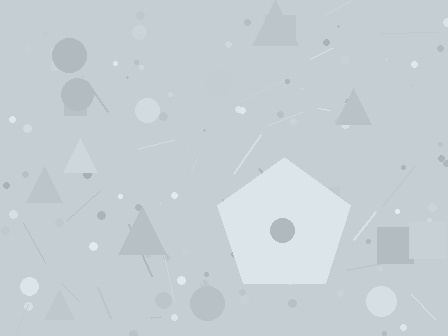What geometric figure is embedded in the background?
A pentagon is embedded in the background.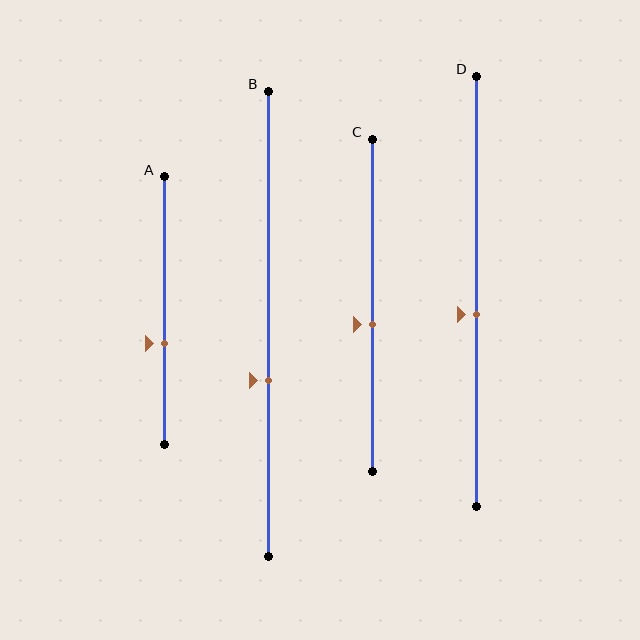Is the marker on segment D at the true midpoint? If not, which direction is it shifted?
No, the marker on segment D is shifted downward by about 5% of the segment length.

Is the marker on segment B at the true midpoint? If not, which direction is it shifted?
No, the marker on segment B is shifted downward by about 12% of the segment length.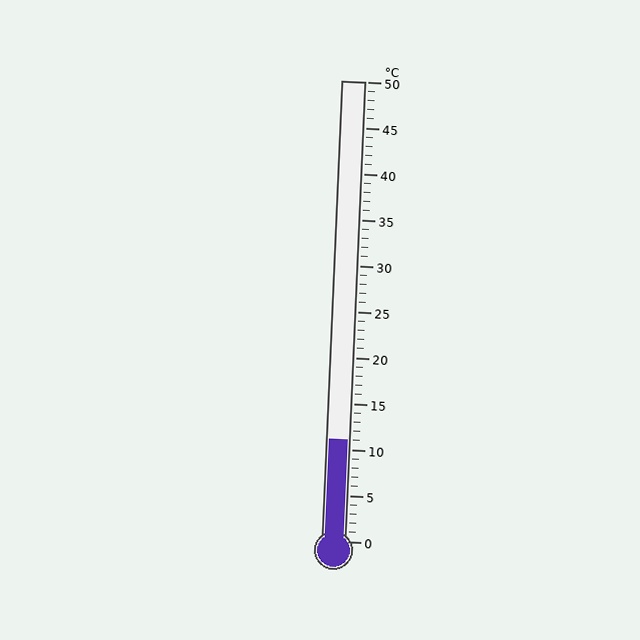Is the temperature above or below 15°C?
The temperature is below 15°C.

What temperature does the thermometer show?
The thermometer shows approximately 11°C.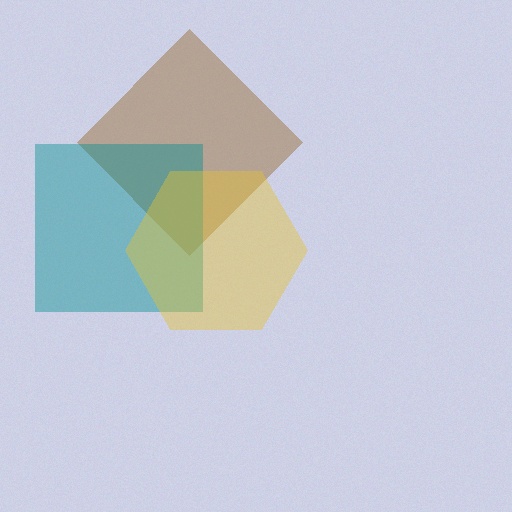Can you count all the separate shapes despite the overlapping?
Yes, there are 3 separate shapes.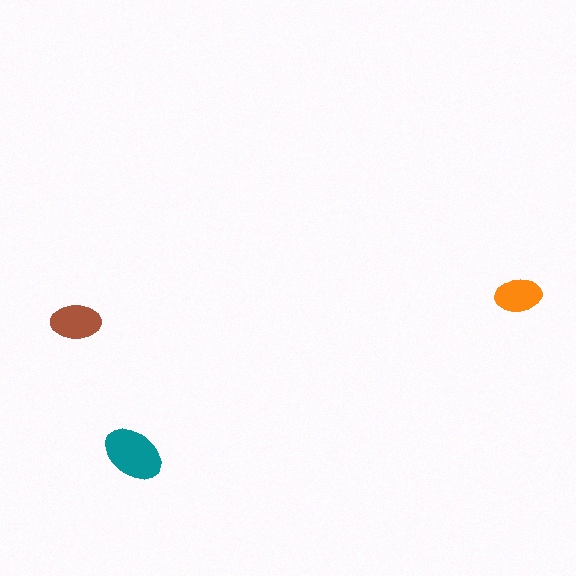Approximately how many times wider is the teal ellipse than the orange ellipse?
About 1.5 times wider.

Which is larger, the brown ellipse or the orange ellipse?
The brown one.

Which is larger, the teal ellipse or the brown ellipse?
The teal one.